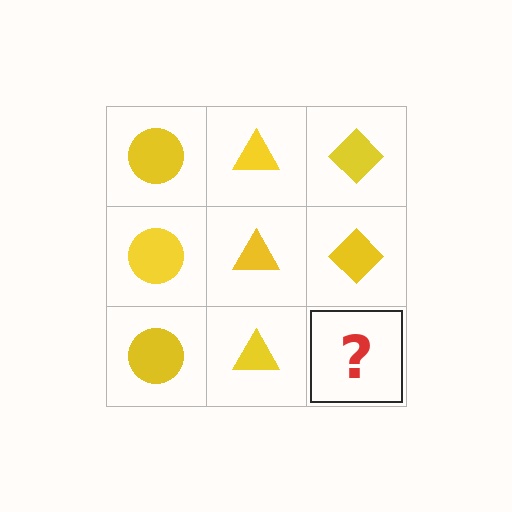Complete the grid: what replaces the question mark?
The question mark should be replaced with a yellow diamond.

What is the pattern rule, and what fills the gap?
The rule is that each column has a consistent shape. The gap should be filled with a yellow diamond.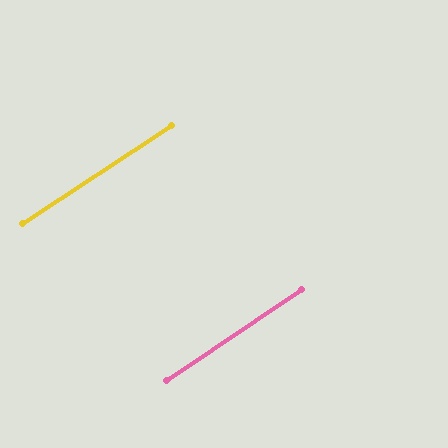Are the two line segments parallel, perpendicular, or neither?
Parallel — their directions differ by only 0.5°.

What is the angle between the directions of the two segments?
Approximately 0 degrees.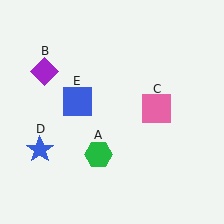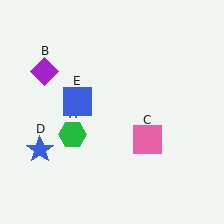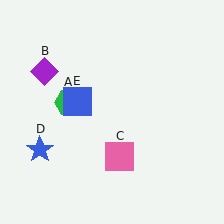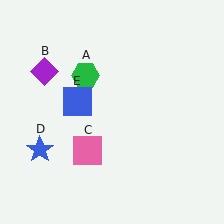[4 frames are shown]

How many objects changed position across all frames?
2 objects changed position: green hexagon (object A), pink square (object C).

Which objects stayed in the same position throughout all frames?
Purple diamond (object B) and blue star (object D) and blue square (object E) remained stationary.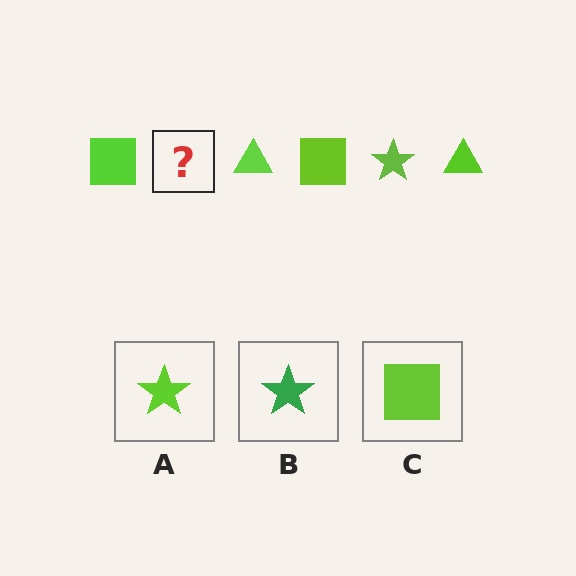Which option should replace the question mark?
Option A.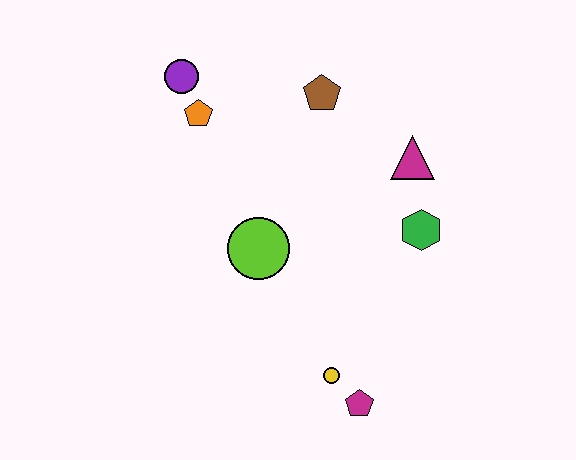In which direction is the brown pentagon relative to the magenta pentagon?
The brown pentagon is above the magenta pentagon.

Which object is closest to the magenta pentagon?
The yellow circle is closest to the magenta pentagon.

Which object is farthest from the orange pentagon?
The magenta pentagon is farthest from the orange pentagon.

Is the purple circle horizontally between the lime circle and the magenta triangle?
No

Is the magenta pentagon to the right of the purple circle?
Yes